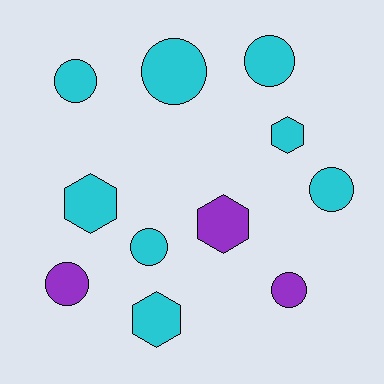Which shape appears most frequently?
Circle, with 7 objects.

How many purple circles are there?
There are 2 purple circles.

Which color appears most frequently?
Cyan, with 8 objects.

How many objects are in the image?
There are 11 objects.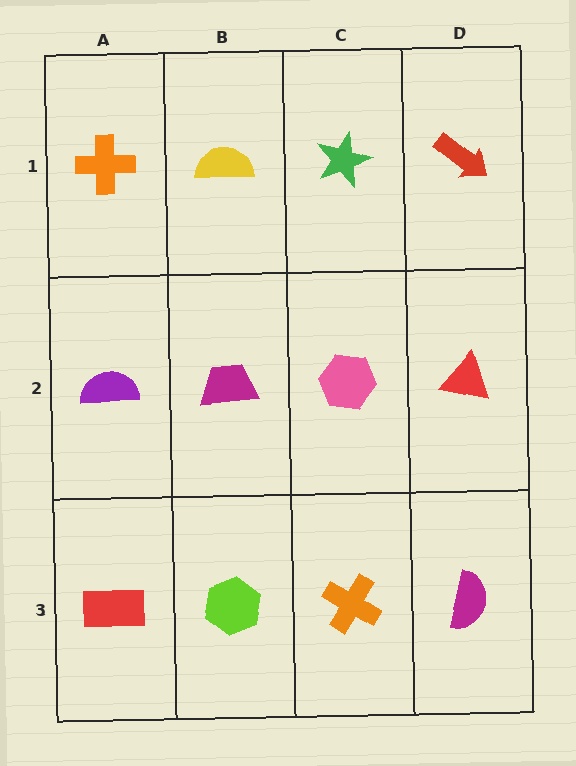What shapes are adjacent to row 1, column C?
A pink hexagon (row 2, column C), a yellow semicircle (row 1, column B), a red arrow (row 1, column D).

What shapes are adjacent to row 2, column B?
A yellow semicircle (row 1, column B), a lime hexagon (row 3, column B), a purple semicircle (row 2, column A), a pink hexagon (row 2, column C).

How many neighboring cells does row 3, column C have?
3.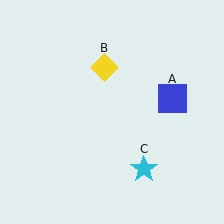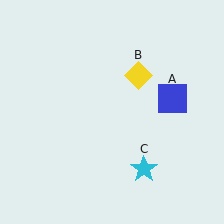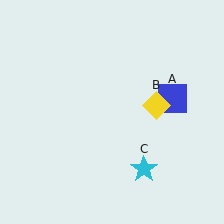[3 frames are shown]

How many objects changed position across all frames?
1 object changed position: yellow diamond (object B).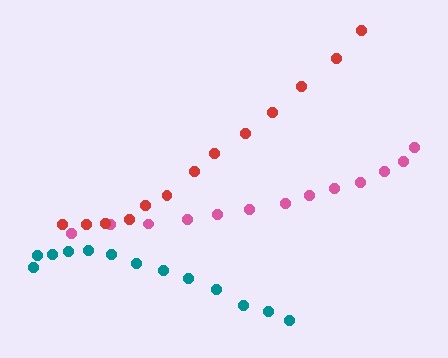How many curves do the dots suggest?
There are 3 distinct paths.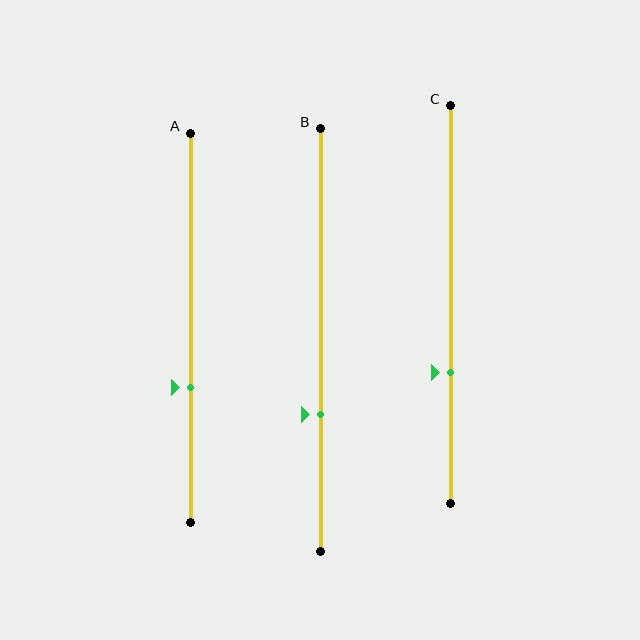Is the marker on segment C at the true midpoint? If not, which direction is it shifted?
No, the marker on segment C is shifted downward by about 17% of the segment length.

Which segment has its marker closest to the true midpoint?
Segment A has its marker closest to the true midpoint.